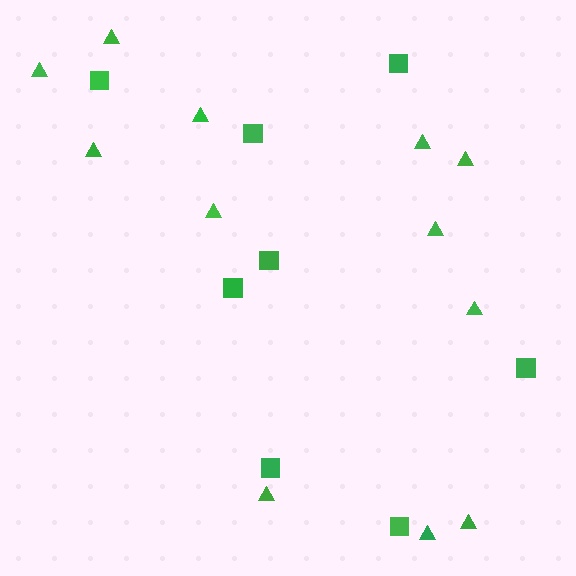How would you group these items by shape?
There are 2 groups: one group of triangles (12) and one group of squares (8).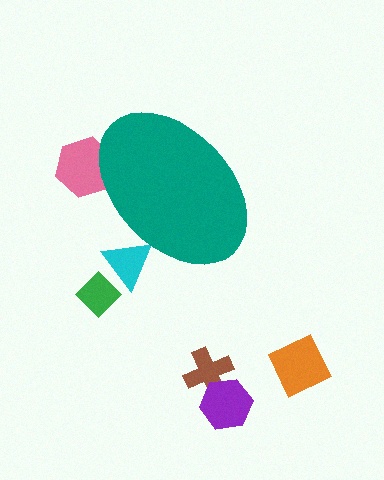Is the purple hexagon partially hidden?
No, the purple hexagon is fully visible.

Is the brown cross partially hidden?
No, the brown cross is fully visible.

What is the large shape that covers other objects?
A teal ellipse.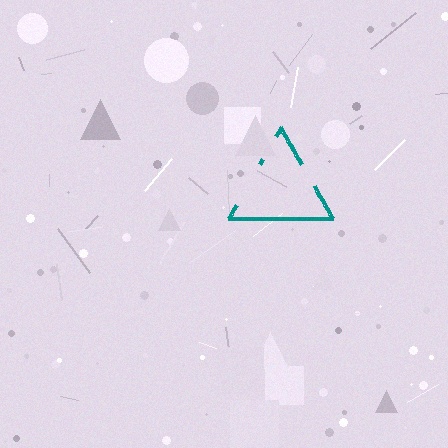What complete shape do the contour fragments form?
The contour fragments form a triangle.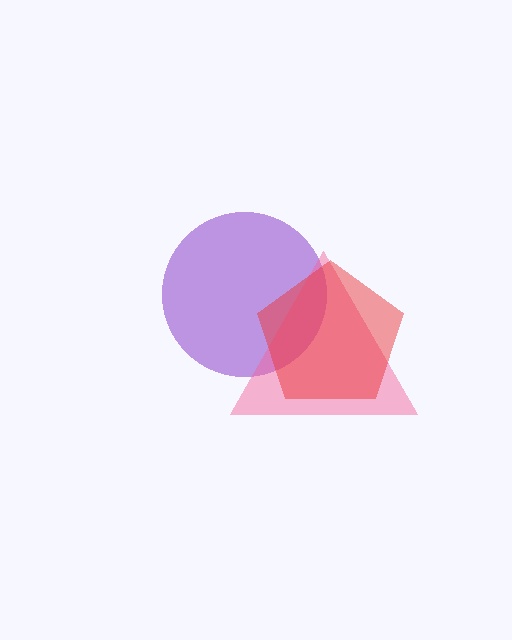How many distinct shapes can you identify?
There are 3 distinct shapes: a purple circle, a pink triangle, a red pentagon.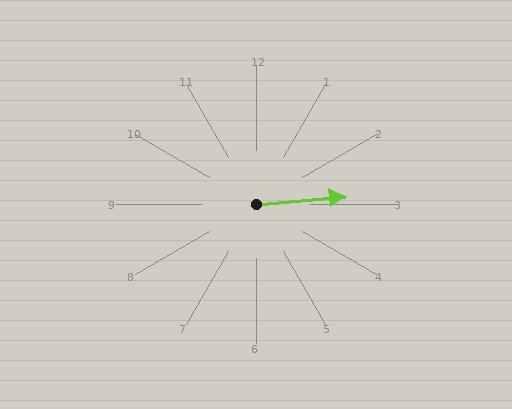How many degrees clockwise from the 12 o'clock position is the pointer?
Approximately 85 degrees.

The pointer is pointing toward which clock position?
Roughly 3 o'clock.